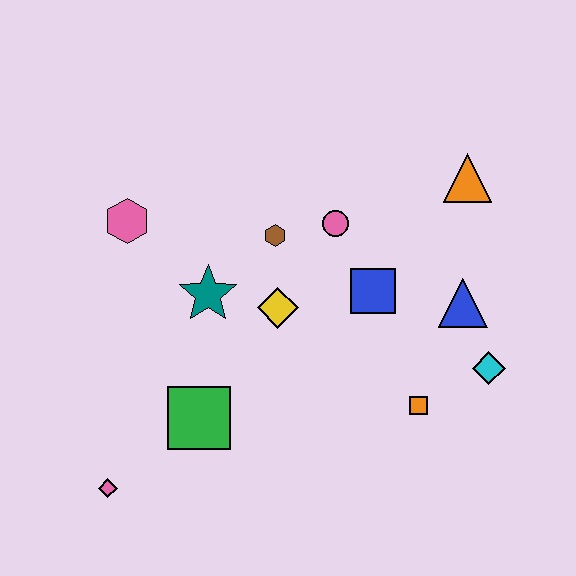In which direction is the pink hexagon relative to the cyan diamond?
The pink hexagon is to the left of the cyan diamond.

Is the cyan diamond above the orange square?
Yes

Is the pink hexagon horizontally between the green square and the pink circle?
No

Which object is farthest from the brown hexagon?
The pink diamond is farthest from the brown hexagon.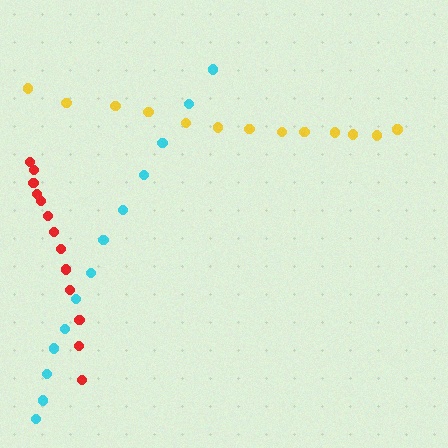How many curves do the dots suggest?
There are 3 distinct paths.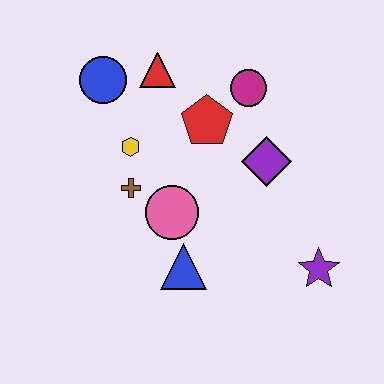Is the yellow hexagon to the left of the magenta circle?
Yes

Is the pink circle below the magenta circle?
Yes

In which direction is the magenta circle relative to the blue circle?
The magenta circle is to the right of the blue circle.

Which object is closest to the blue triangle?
The pink circle is closest to the blue triangle.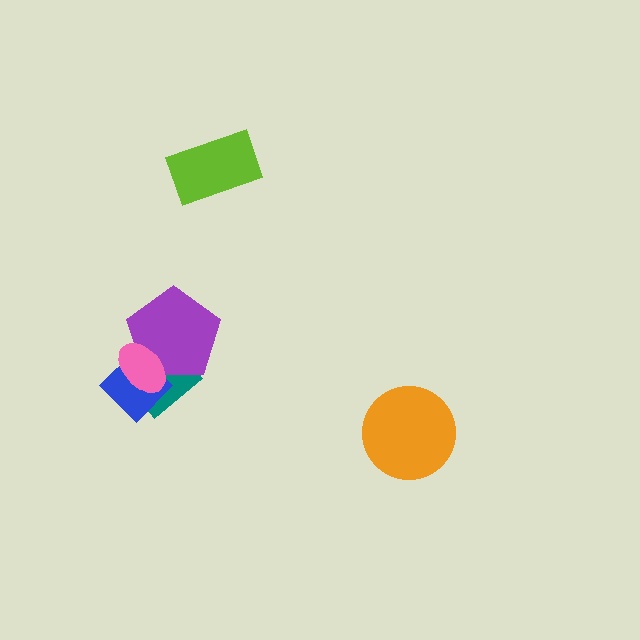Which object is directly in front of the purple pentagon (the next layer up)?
The blue diamond is directly in front of the purple pentagon.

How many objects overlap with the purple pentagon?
3 objects overlap with the purple pentagon.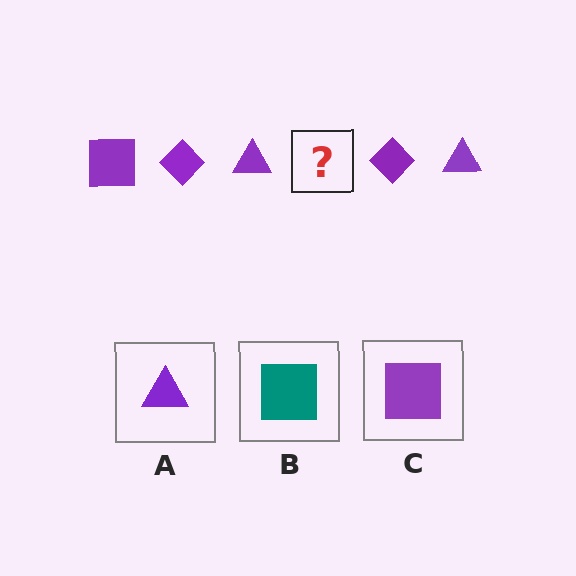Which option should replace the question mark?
Option C.